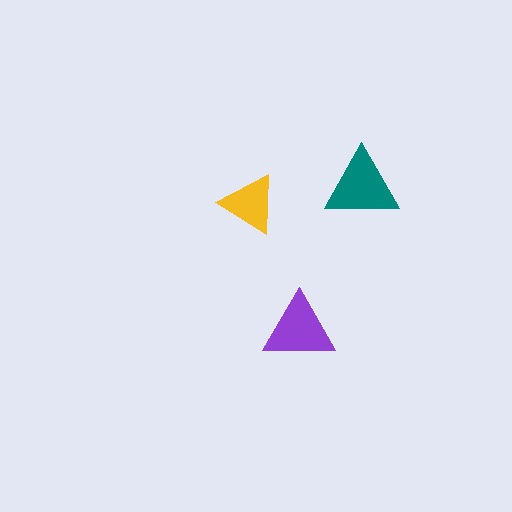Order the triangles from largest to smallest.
the teal one, the purple one, the yellow one.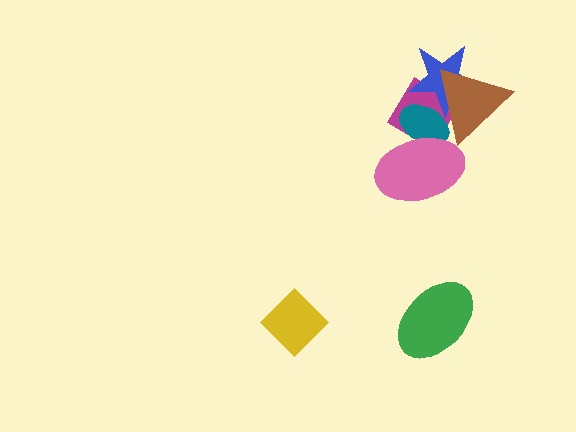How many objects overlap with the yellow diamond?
0 objects overlap with the yellow diamond.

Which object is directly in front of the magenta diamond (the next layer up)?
The blue star is directly in front of the magenta diamond.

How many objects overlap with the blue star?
3 objects overlap with the blue star.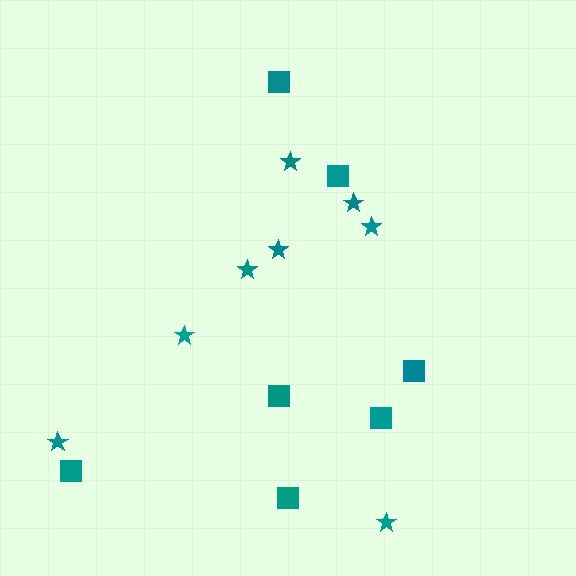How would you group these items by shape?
There are 2 groups: one group of stars (8) and one group of squares (7).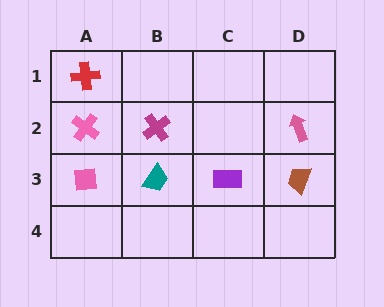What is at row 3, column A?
A pink square.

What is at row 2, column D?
A pink arrow.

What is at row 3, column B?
A teal trapezoid.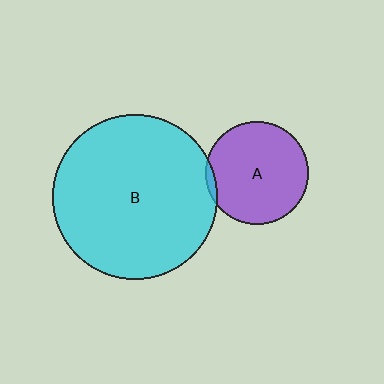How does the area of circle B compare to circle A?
Approximately 2.6 times.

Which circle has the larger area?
Circle B (cyan).